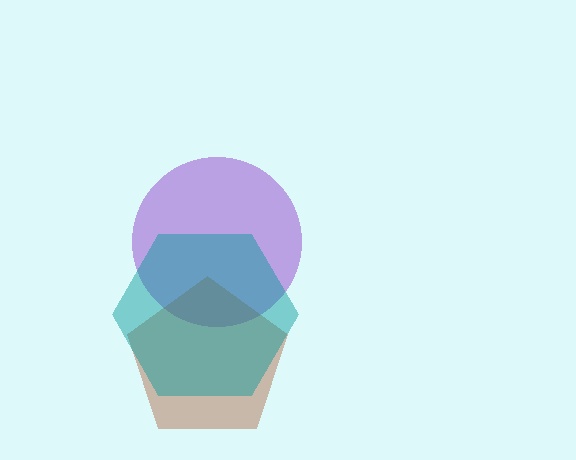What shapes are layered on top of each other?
The layered shapes are: a purple circle, a brown pentagon, a teal hexagon.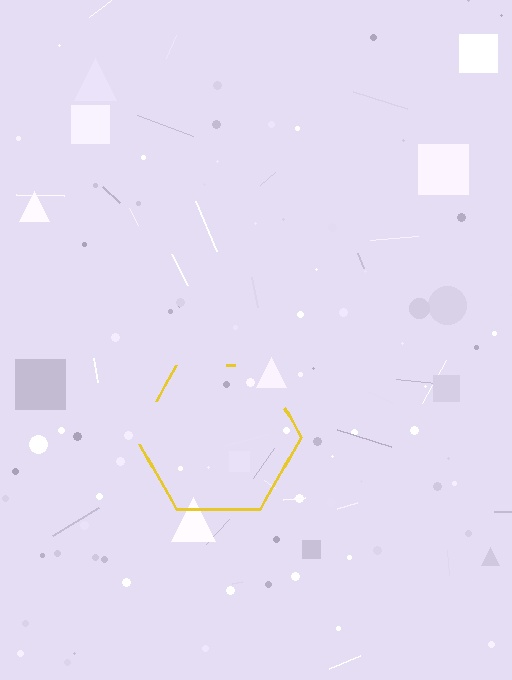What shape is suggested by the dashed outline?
The dashed outline suggests a hexagon.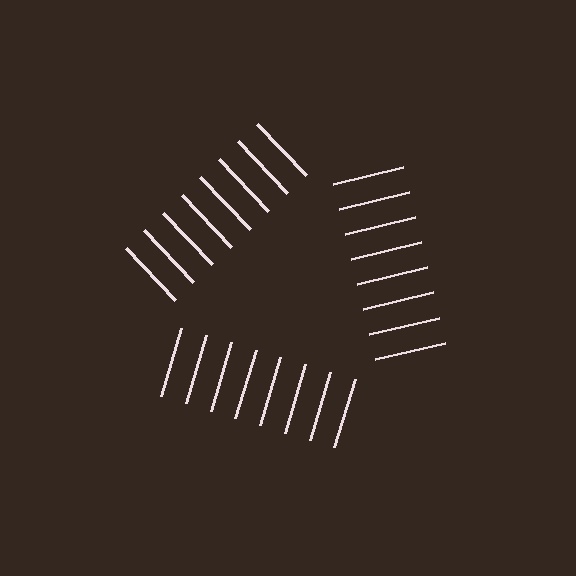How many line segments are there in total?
24 — 8 along each of the 3 edges.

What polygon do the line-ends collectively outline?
An illusory triangle — the line segments terminate on its edges but no continuous stroke is drawn.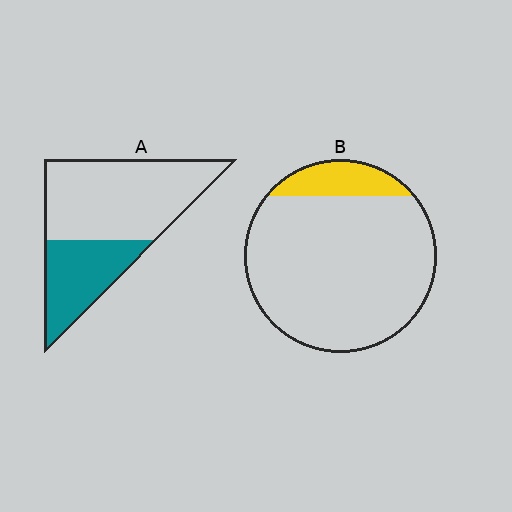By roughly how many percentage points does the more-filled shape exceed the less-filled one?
By roughly 20 percentage points (A over B).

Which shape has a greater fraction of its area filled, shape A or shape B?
Shape A.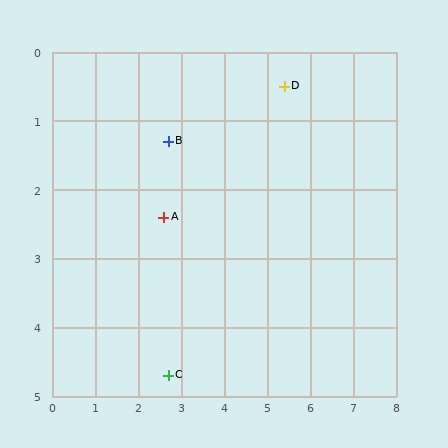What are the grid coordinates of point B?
Point B is at approximately (2.7, 1.3).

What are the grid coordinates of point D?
Point D is at approximately (5.4, 0.5).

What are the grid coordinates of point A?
Point A is at approximately (2.6, 2.4).